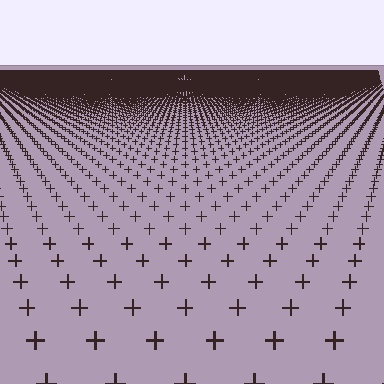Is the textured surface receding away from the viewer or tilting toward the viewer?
The surface is receding away from the viewer. Texture elements get smaller and denser toward the top.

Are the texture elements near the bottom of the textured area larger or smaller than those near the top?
Larger. Near the bottom, elements are closer to the viewer and appear at a bigger on-screen size.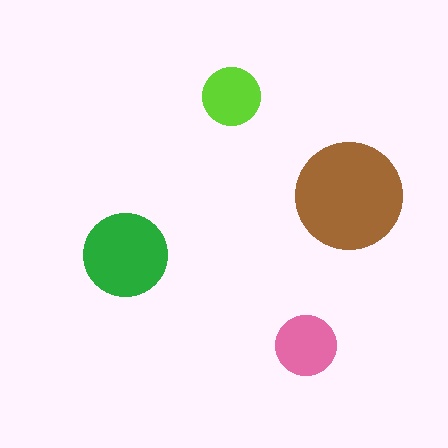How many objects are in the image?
There are 4 objects in the image.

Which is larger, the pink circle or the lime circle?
The pink one.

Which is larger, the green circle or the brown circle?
The brown one.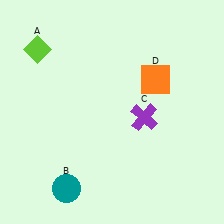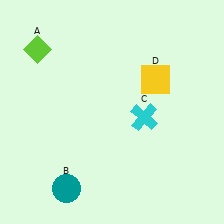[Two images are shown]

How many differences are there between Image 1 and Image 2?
There are 2 differences between the two images.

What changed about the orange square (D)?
In Image 1, D is orange. In Image 2, it changed to yellow.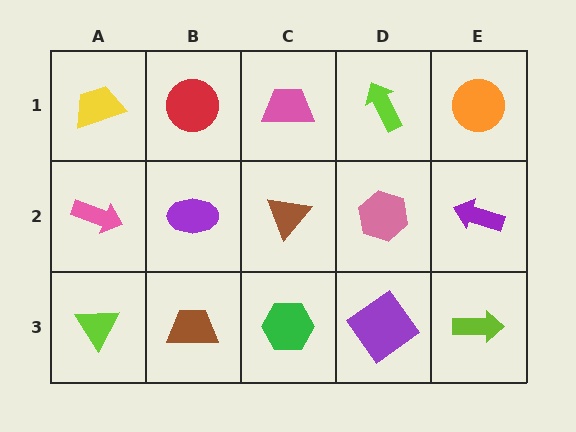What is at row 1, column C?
A pink trapezoid.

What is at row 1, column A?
A yellow trapezoid.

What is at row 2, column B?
A purple ellipse.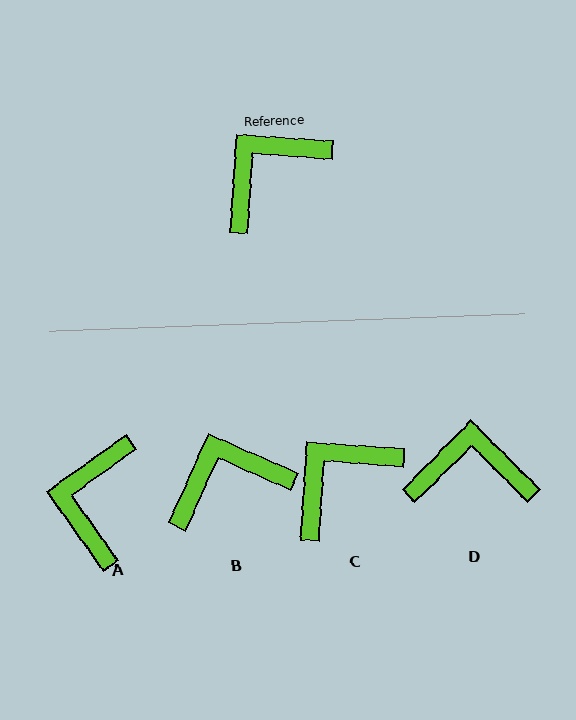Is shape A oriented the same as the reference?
No, it is off by about 40 degrees.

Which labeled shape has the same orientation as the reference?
C.